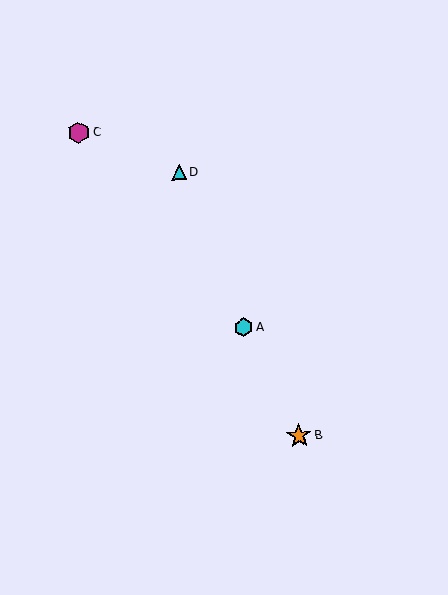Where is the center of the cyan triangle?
The center of the cyan triangle is at (179, 172).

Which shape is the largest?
The orange star (labeled B) is the largest.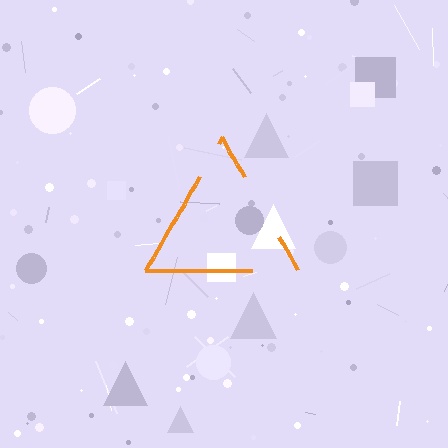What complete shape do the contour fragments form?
The contour fragments form a triangle.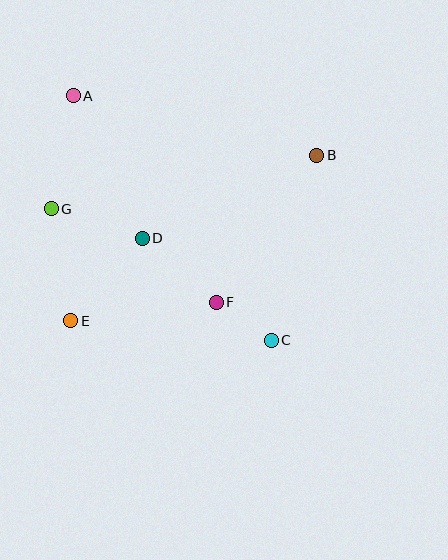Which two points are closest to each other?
Points C and F are closest to each other.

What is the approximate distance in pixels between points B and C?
The distance between B and C is approximately 190 pixels.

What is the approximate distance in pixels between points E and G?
The distance between E and G is approximately 114 pixels.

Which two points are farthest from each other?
Points A and C are farthest from each other.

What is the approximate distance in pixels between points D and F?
The distance between D and F is approximately 98 pixels.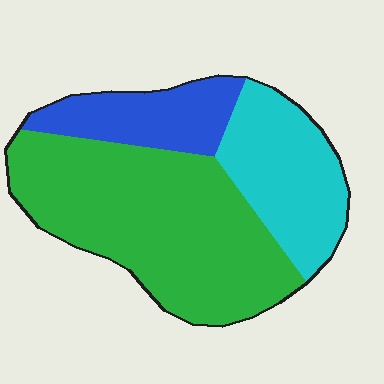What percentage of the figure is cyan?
Cyan covers around 25% of the figure.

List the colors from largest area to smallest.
From largest to smallest: green, cyan, blue.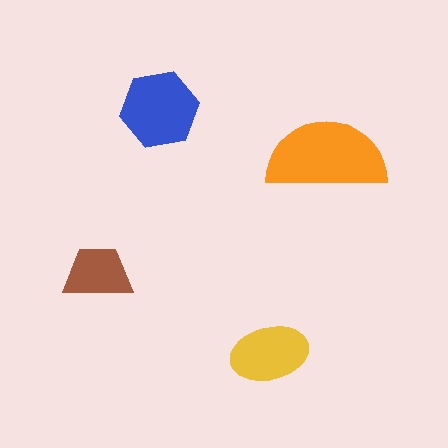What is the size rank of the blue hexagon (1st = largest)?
2nd.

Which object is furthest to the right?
The orange semicircle is rightmost.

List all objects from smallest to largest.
The brown trapezoid, the yellow ellipse, the blue hexagon, the orange semicircle.